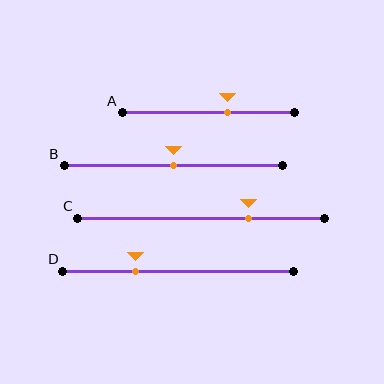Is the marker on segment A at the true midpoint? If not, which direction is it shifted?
No, the marker on segment A is shifted to the right by about 11% of the segment length.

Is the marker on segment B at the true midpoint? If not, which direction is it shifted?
Yes, the marker on segment B is at the true midpoint.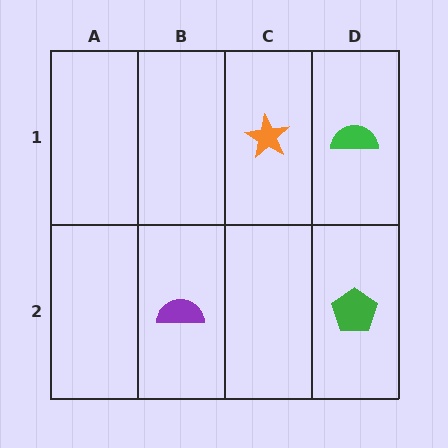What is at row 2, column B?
A purple semicircle.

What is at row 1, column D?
A green semicircle.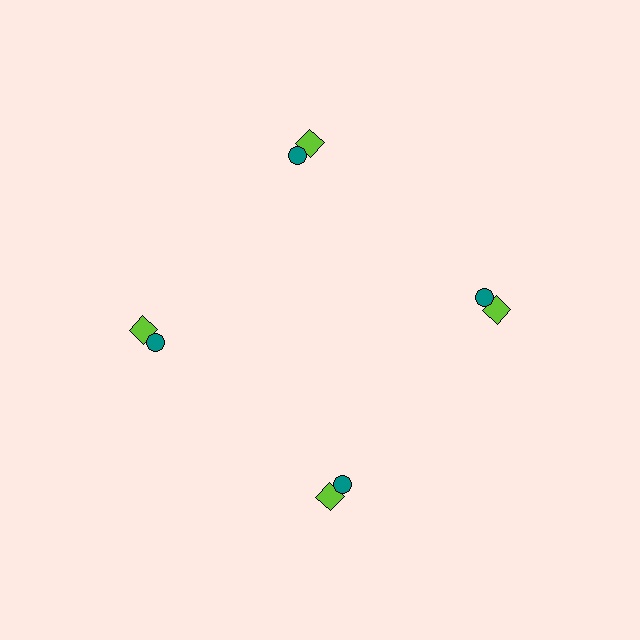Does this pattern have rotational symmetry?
Yes, this pattern has 4-fold rotational symmetry. It looks the same after rotating 90 degrees around the center.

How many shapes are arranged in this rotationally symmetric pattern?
There are 8 shapes, arranged in 4 groups of 2.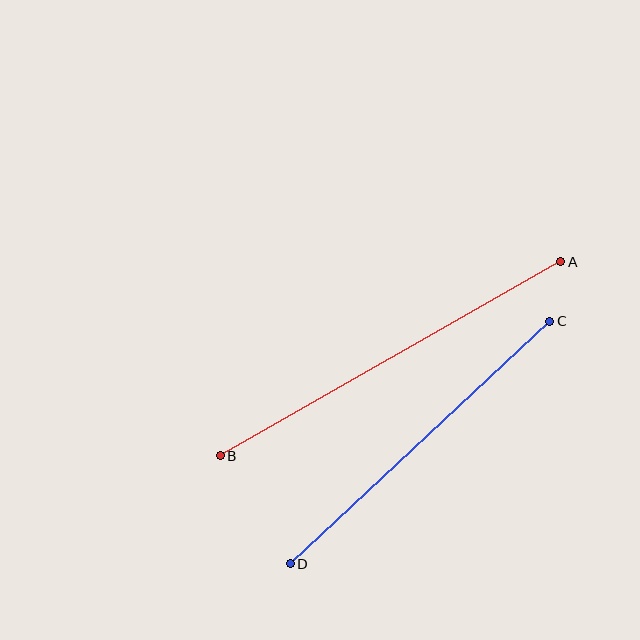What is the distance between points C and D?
The distance is approximately 355 pixels.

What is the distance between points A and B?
The distance is approximately 392 pixels.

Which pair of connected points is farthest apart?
Points A and B are farthest apart.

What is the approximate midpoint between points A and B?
The midpoint is at approximately (390, 359) pixels.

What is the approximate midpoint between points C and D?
The midpoint is at approximately (420, 443) pixels.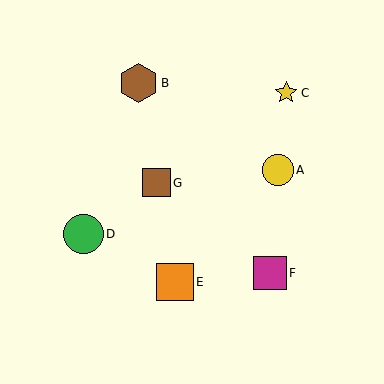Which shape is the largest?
The green circle (labeled D) is the largest.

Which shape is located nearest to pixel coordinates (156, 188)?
The brown square (labeled G) at (156, 183) is nearest to that location.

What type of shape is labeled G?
Shape G is a brown square.